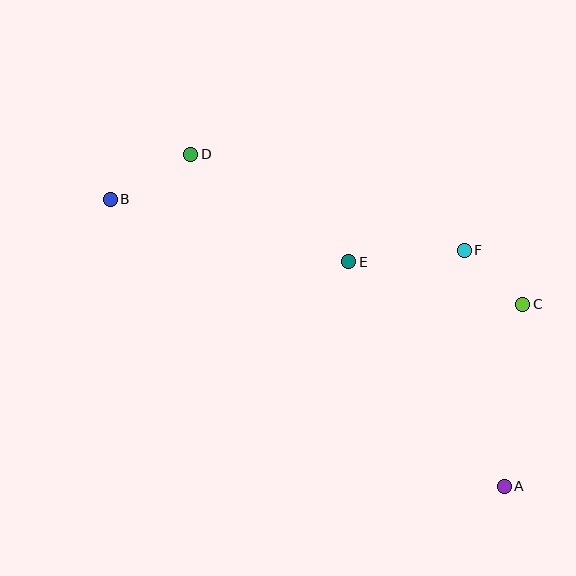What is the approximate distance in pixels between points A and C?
The distance between A and C is approximately 183 pixels.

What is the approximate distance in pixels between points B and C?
The distance between B and C is approximately 426 pixels.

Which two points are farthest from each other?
Points A and B are farthest from each other.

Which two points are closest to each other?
Points C and F are closest to each other.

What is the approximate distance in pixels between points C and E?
The distance between C and E is approximately 179 pixels.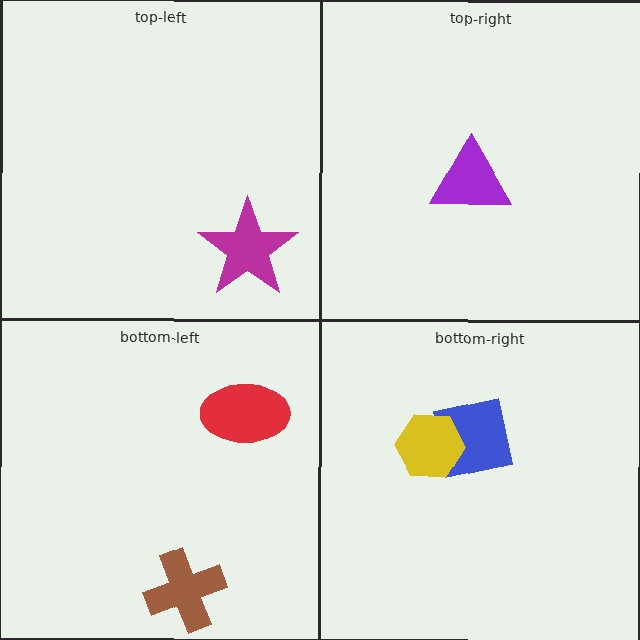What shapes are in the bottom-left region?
The brown cross, the red ellipse.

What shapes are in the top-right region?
The purple triangle.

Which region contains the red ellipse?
The bottom-left region.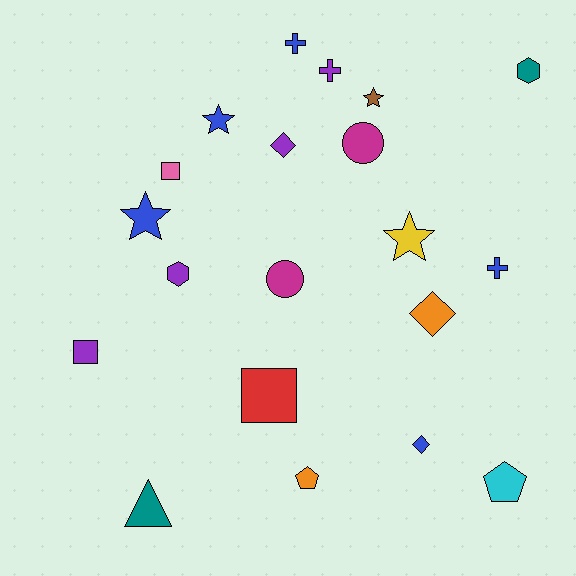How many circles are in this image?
There are 2 circles.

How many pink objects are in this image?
There is 1 pink object.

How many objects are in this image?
There are 20 objects.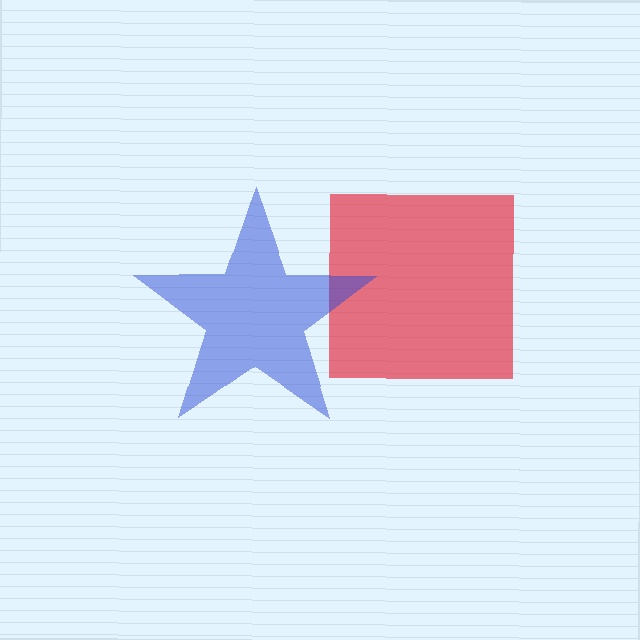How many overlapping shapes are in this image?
There are 2 overlapping shapes in the image.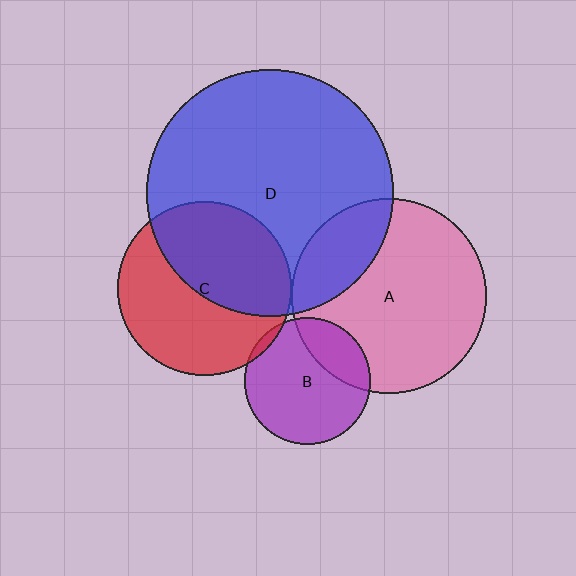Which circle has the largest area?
Circle D (blue).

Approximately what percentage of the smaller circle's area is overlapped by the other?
Approximately 5%.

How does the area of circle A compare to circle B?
Approximately 2.4 times.